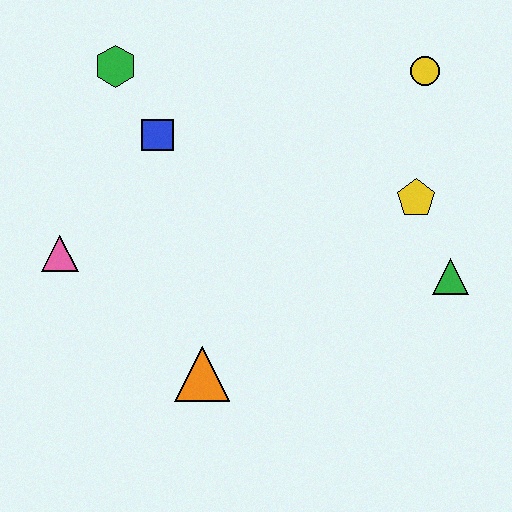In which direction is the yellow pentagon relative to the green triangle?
The yellow pentagon is above the green triangle.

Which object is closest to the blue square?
The green hexagon is closest to the blue square.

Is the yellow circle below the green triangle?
No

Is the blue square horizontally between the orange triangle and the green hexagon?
Yes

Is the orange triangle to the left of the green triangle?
Yes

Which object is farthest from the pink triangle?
The yellow circle is farthest from the pink triangle.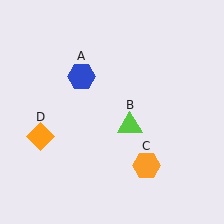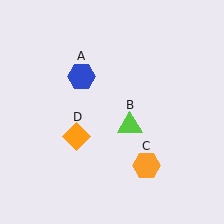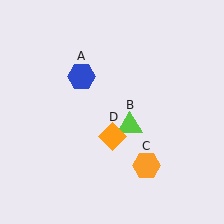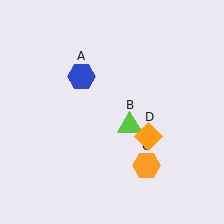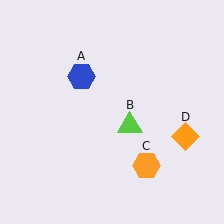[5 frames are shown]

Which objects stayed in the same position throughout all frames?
Blue hexagon (object A) and lime triangle (object B) and orange hexagon (object C) remained stationary.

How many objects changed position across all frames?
1 object changed position: orange diamond (object D).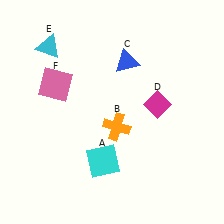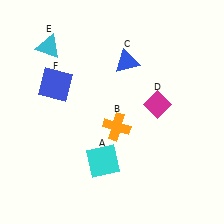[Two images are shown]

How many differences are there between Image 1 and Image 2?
There is 1 difference between the two images.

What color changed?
The square (F) changed from pink in Image 1 to blue in Image 2.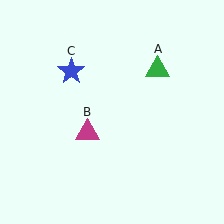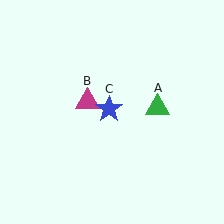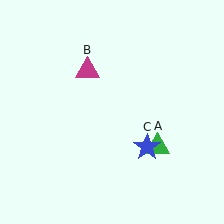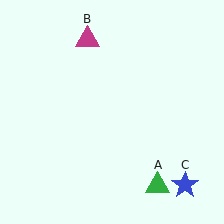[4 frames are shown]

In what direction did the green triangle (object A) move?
The green triangle (object A) moved down.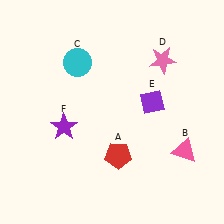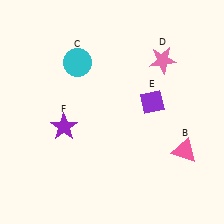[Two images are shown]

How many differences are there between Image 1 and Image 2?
There is 1 difference between the two images.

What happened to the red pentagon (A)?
The red pentagon (A) was removed in Image 2. It was in the bottom-right area of Image 1.